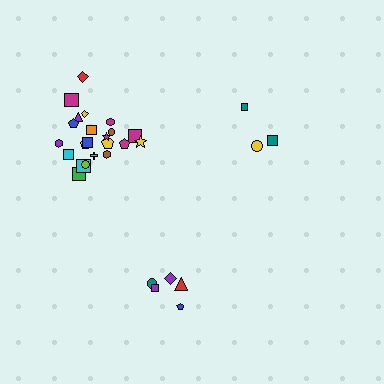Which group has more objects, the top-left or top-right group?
The top-left group.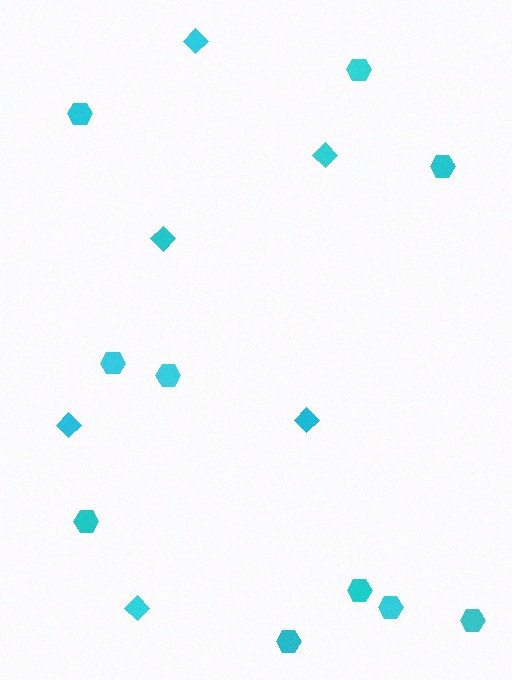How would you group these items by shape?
There are 2 groups: one group of diamonds (6) and one group of hexagons (10).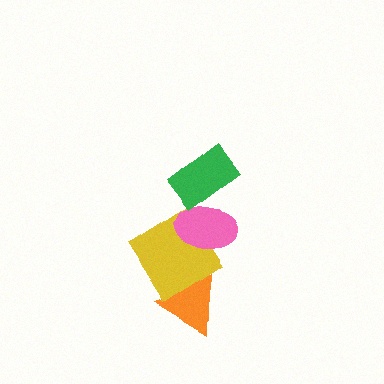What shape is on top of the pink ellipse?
The green rectangle is on top of the pink ellipse.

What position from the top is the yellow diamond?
The yellow diamond is 3rd from the top.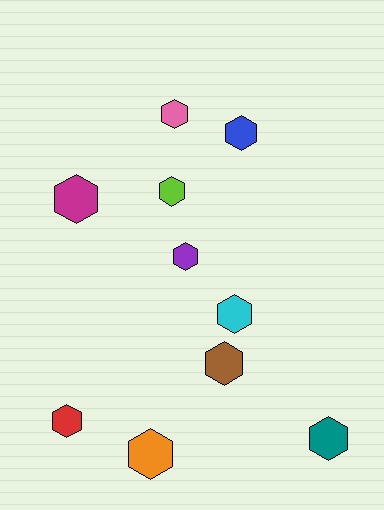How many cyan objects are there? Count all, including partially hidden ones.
There is 1 cyan object.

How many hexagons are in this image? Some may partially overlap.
There are 10 hexagons.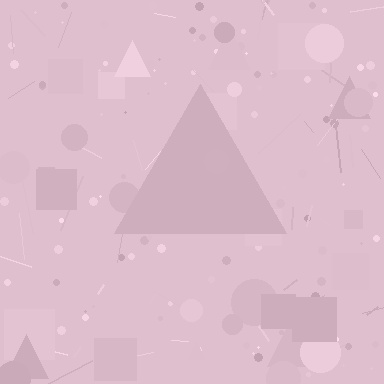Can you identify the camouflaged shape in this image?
The camouflaged shape is a triangle.